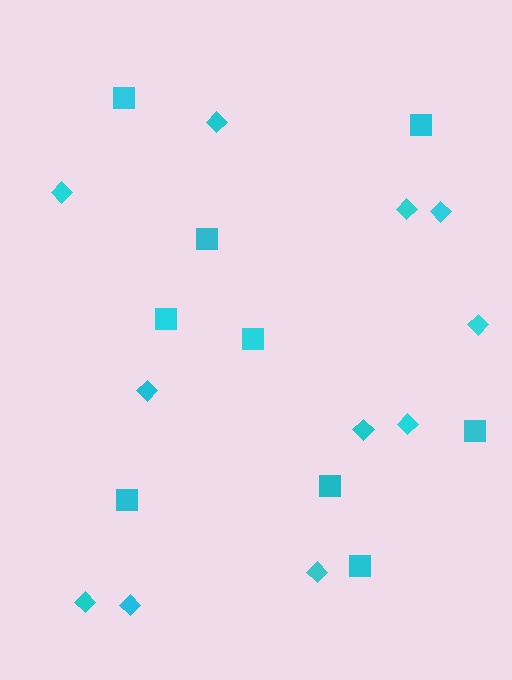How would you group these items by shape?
There are 2 groups: one group of diamonds (11) and one group of squares (9).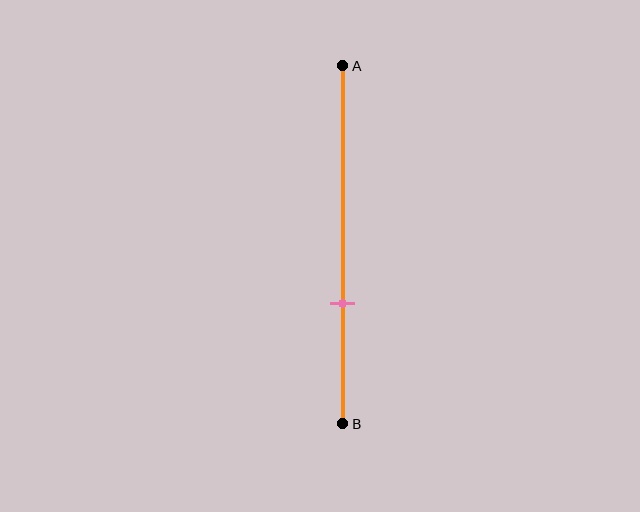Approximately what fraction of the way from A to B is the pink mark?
The pink mark is approximately 65% of the way from A to B.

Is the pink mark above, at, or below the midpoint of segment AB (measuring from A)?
The pink mark is below the midpoint of segment AB.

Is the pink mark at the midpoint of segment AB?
No, the mark is at about 65% from A, not at the 50% midpoint.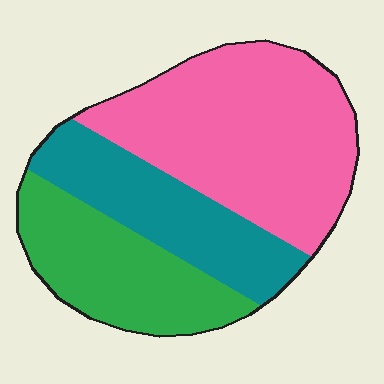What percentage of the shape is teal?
Teal covers around 25% of the shape.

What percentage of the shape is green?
Green covers about 25% of the shape.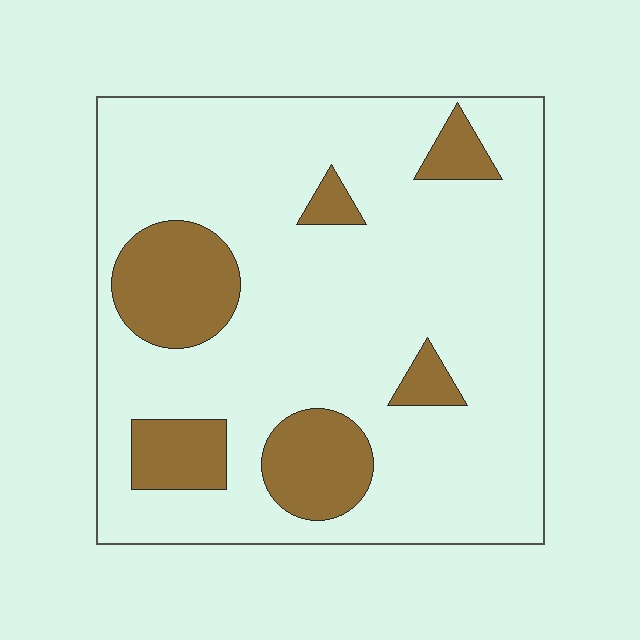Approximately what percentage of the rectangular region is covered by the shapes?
Approximately 20%.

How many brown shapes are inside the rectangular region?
6.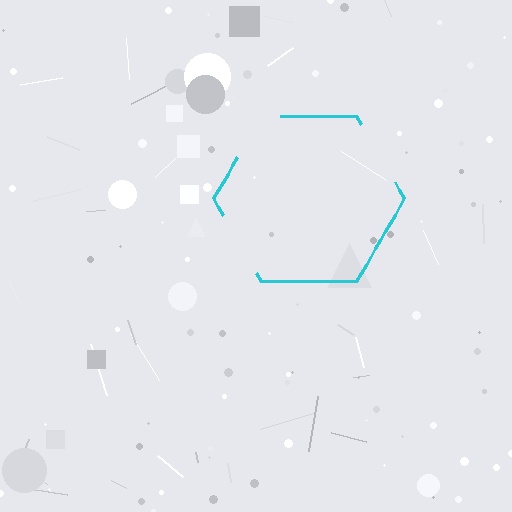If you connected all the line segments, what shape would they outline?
They would outline a hexagon.